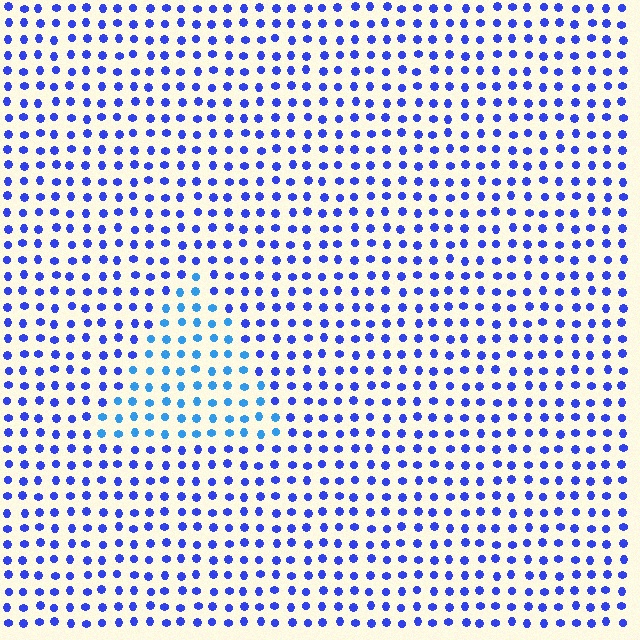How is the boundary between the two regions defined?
The boundary is defined purely by a slight shift in hue (about 29 degrees). Spacing, size, and orientation are identical on both sides.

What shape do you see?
I see a triangle.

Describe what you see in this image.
The image is filled with small blue elements in a uniform arrangement. A triangle-shaped region is visible where the elements are tinted to a slightly different hue, forming a subtle color boundary.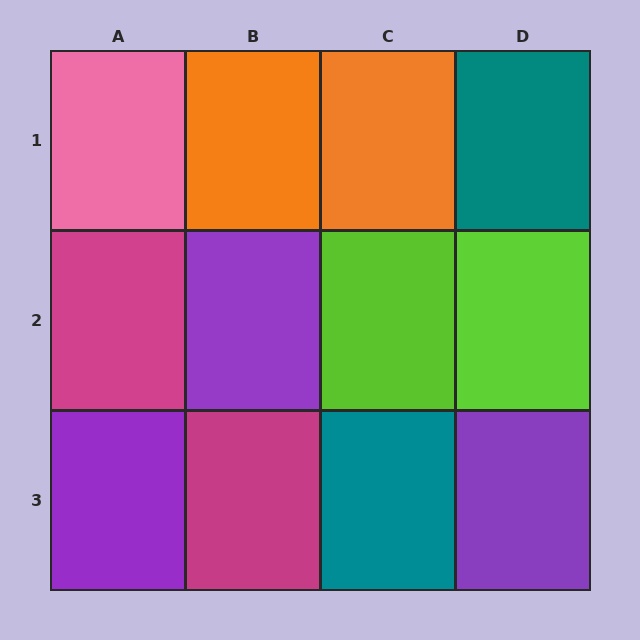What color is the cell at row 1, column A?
Pink.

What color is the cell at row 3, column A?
Purple.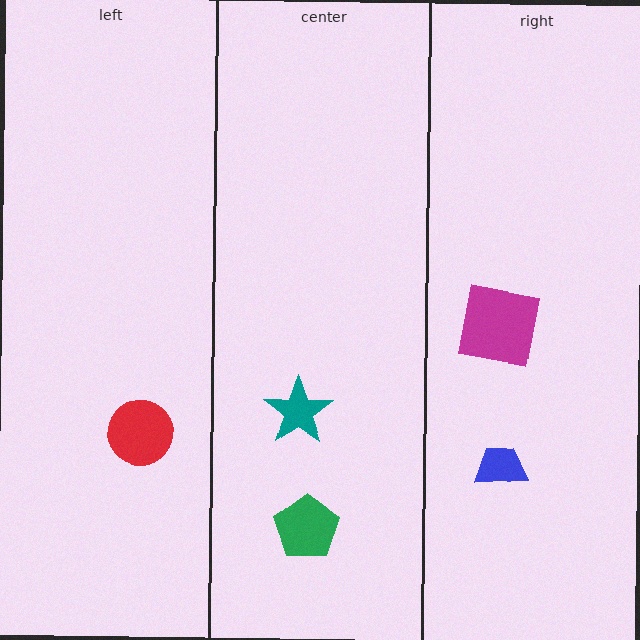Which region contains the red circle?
The left region.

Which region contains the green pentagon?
The center region.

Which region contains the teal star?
The center region.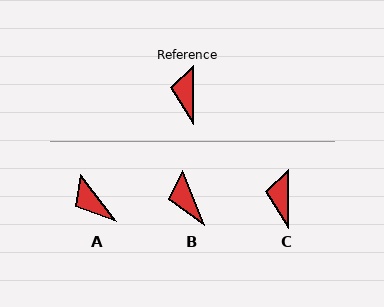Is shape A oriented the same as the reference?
No, it is off by about 38 degrees.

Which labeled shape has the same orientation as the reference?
C.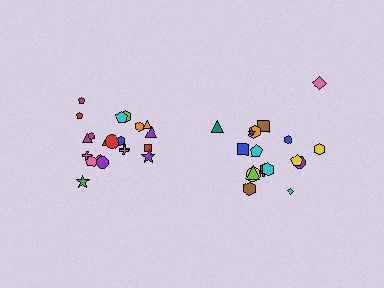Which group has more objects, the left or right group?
The left group.